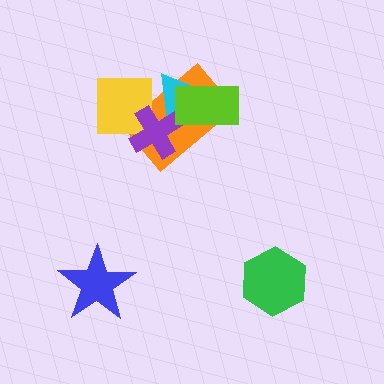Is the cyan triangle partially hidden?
Yes, it is partially covered by another shape.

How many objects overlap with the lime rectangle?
2 objects overlap with the lime rectangle.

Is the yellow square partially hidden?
Yes, it is partially covered by another shape.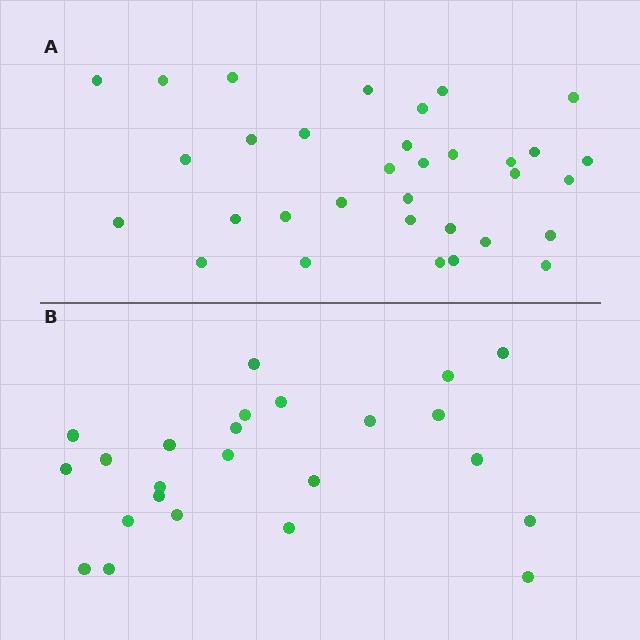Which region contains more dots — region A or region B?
Region A (the top region) has more dots.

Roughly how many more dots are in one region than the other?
Region A has roughly 8 or so more dots than region B.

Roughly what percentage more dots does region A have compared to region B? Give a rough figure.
About 40% more.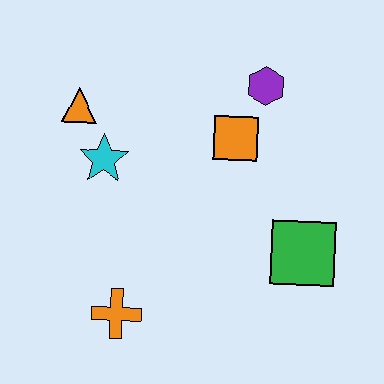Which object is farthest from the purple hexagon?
The orange cross is farthest from the purple hexagon.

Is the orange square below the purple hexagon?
Yes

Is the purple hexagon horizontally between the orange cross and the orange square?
No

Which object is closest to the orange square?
The purple hexagon is closest to the orange square.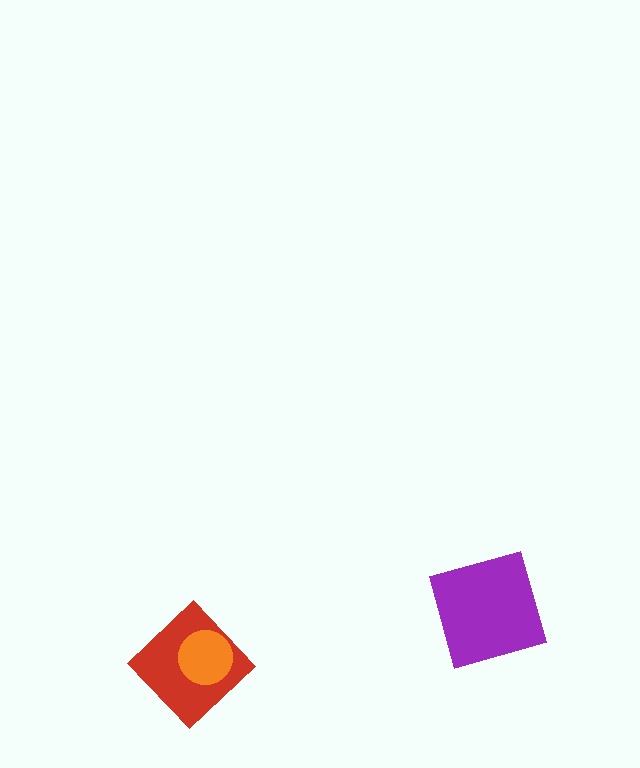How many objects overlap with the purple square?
0 objects overlap with the purple square.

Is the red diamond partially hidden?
Yes, it is partially covered by another shape.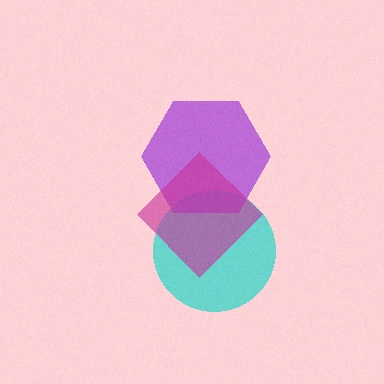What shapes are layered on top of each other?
The layered shapes are: a cyan circle, a purple hexagon, a magenta diamond.